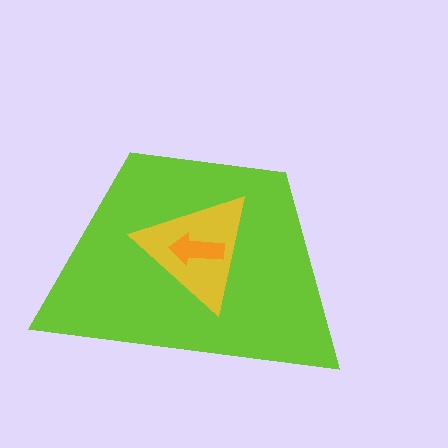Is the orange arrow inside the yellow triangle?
Yes.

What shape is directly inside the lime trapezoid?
The yellow triangle.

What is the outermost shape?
The lime trapezoid.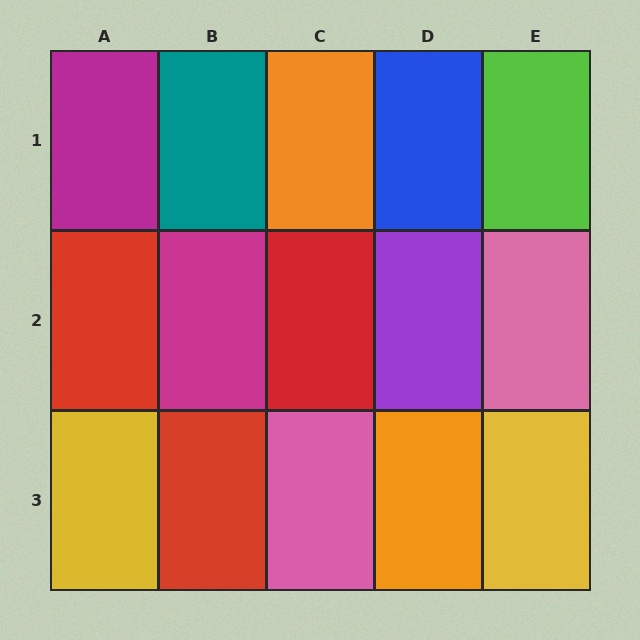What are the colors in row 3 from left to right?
Yellow, red, pink, orange, yellow.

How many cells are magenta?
2 cells are magenta.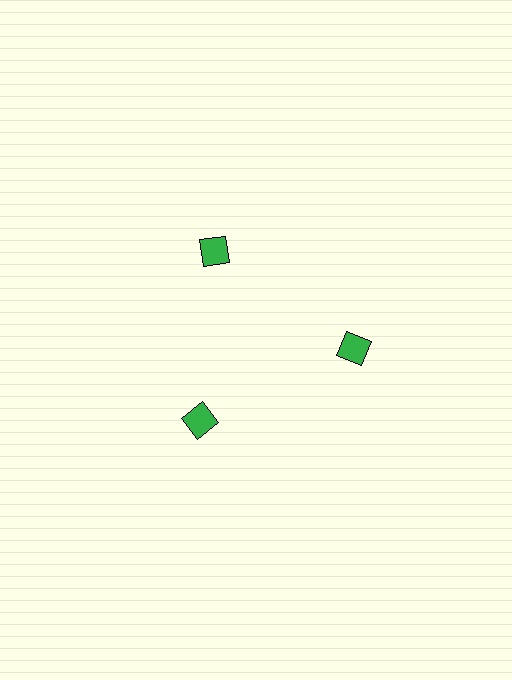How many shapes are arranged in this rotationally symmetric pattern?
There are 3 shapes, arranged in 3 groups of 1.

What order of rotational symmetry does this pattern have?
This pattern has 3-fold rotational symmetry.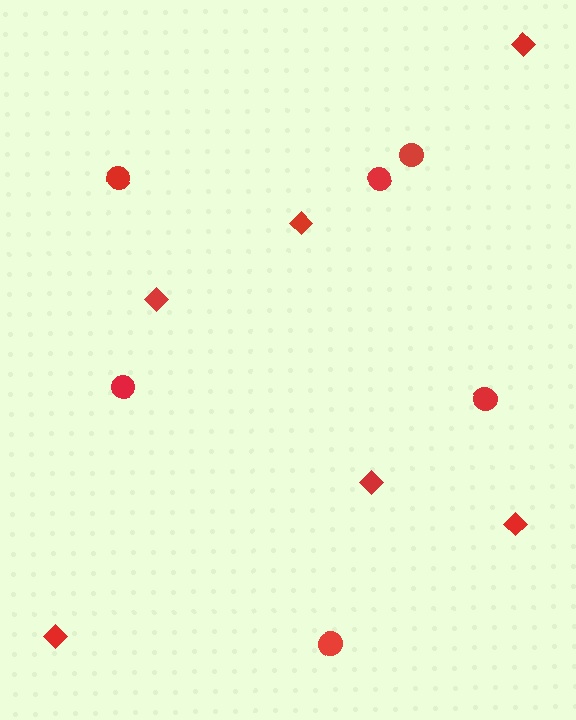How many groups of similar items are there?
There are 2 groups: one group of diamonds (6) and one group of circles (6).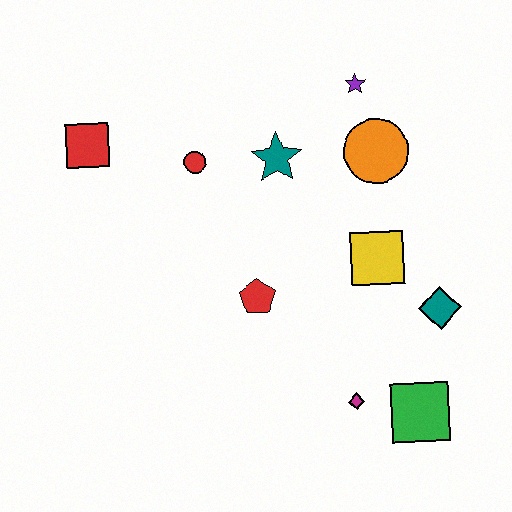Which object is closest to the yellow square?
The teal diamond is closest to the yellow square.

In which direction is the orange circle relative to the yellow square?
The orange circle is above the yellow square.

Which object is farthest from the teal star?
The green square is farthest from the teal star.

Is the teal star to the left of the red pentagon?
No